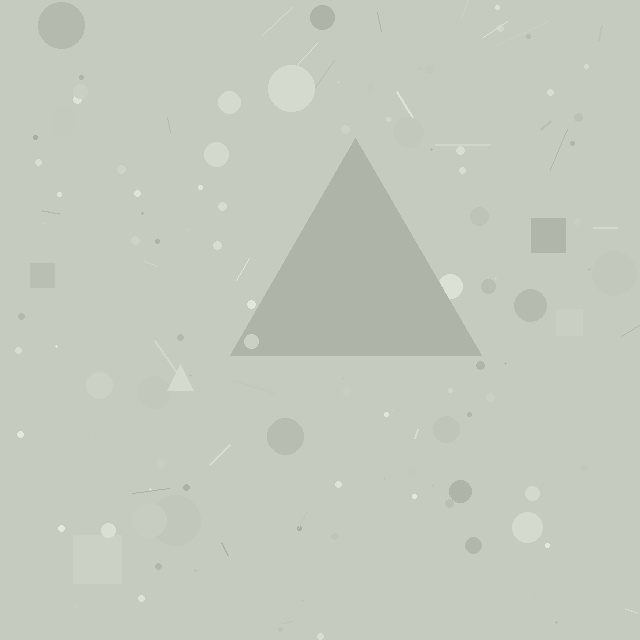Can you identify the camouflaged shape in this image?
The camouflaged shape is a triangle.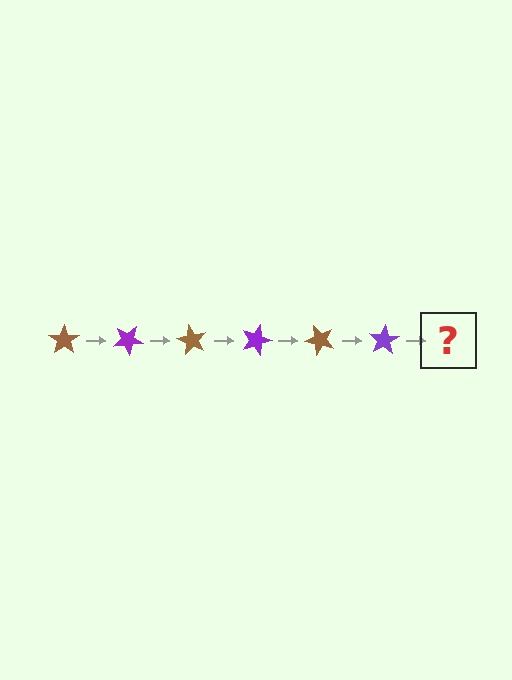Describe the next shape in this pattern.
It should be a brown star, rotated 180 degrees from the start.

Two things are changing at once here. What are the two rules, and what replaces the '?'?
The two rules are that it rotates 30 degrees each step and the color cycles through brown and purple. The '?' should be a brown star, rotated 180 degrees from the start.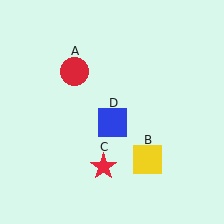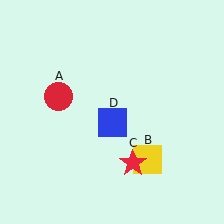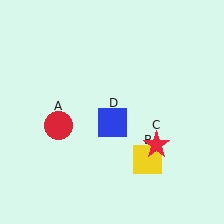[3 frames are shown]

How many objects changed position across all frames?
2 objects changed position: red circle (object A), red star (object C).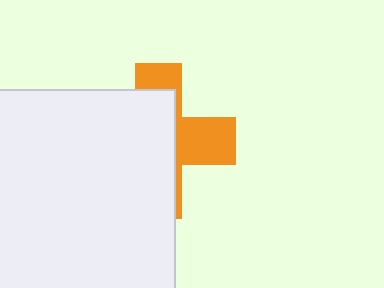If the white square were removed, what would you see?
You would see the complete orange cross.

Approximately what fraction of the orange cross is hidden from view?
Roughly 63% of the orange cross is hidden behind the white square.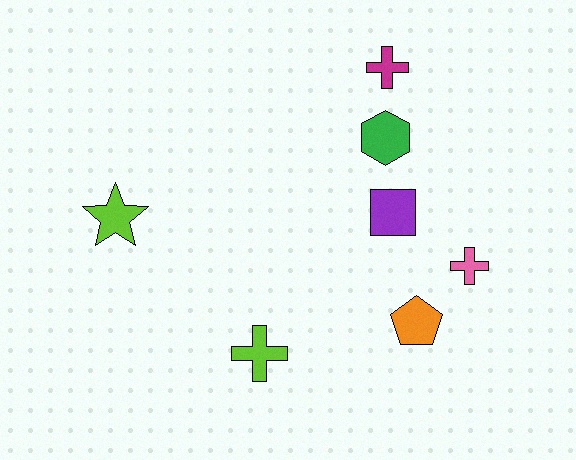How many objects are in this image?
There are 7 objects.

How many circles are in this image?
There are no circles.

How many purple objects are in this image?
There is 1 purple object.